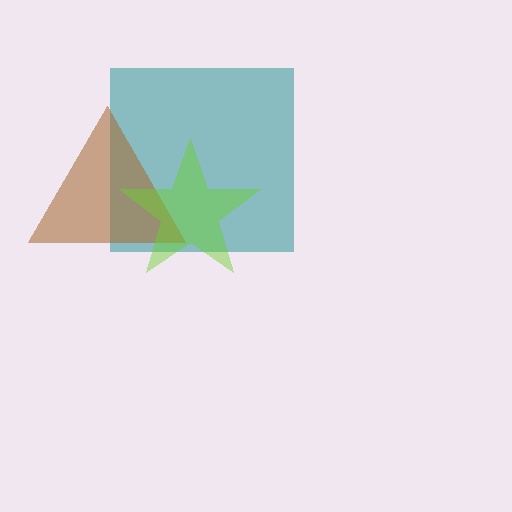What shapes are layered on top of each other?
The layered shapes are: a teal square, a brown triangle, a lime star.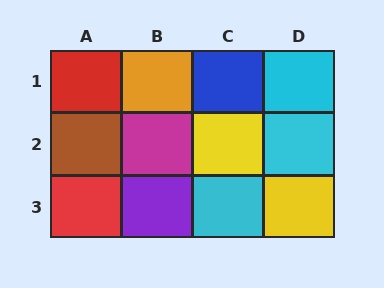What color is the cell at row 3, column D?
Yellow.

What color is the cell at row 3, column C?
Cyan.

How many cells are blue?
1 cell is blue.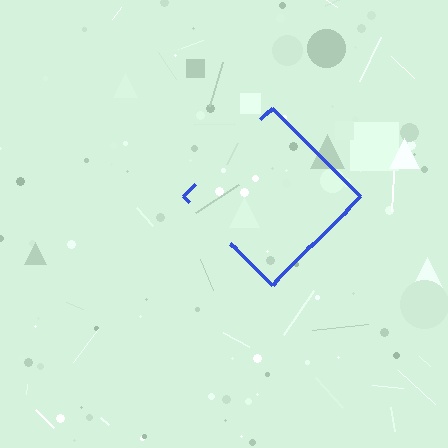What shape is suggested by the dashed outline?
The dashed outline suggests a diamond.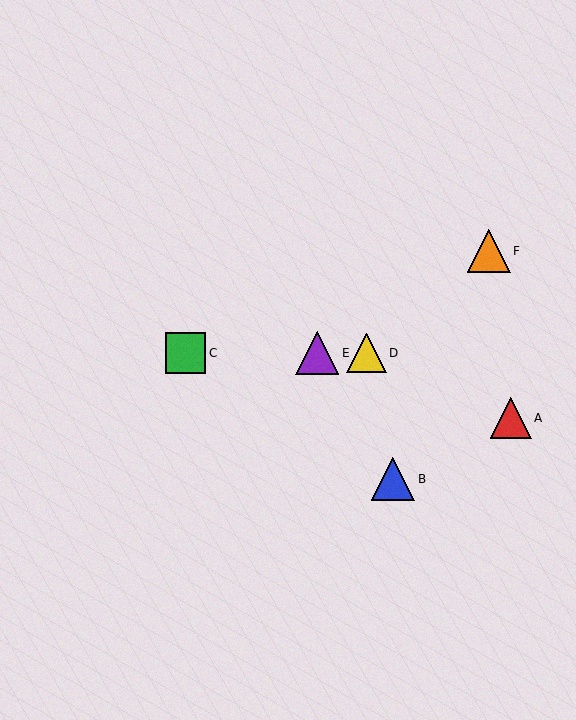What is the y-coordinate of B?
Object B is at y≈479.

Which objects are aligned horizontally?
Objects C, D, E are aligned horizontally.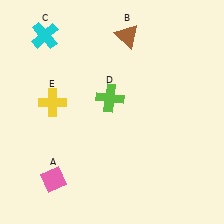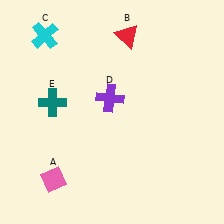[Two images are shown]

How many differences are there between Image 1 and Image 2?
There are 3 differences between the two images.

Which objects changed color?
B changed from brown to red. D changed from lime to purple. E changed from yellow to teal.